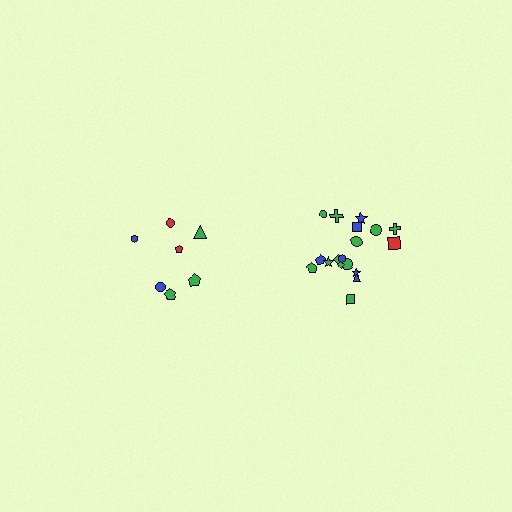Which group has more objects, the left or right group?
The right group.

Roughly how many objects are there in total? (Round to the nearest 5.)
Roughly 25 objects in total.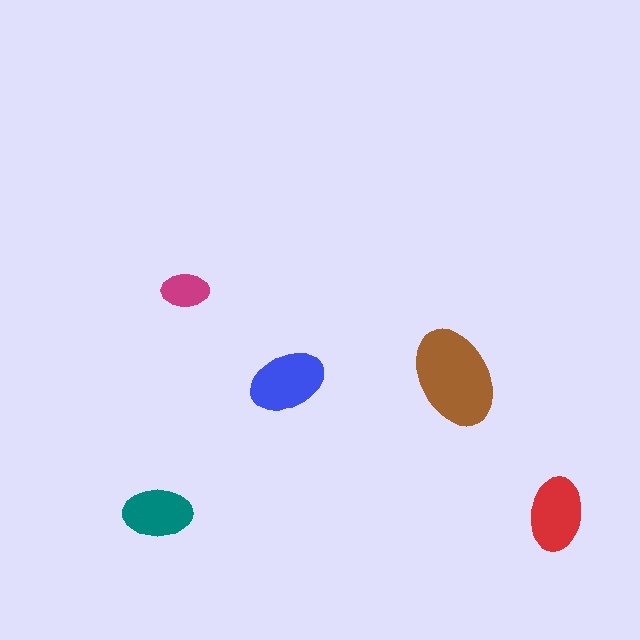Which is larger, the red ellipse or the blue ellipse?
The blue one.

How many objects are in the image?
There are 5 objects in the image.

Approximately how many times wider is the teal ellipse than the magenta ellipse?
About 1.5 times wider.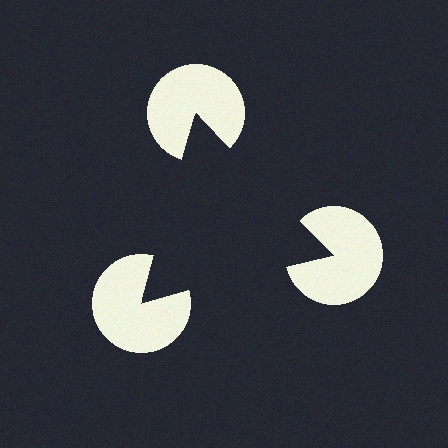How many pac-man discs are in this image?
There are 3 — one at each vertex of the illusory triangle.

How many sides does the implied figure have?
3 sides.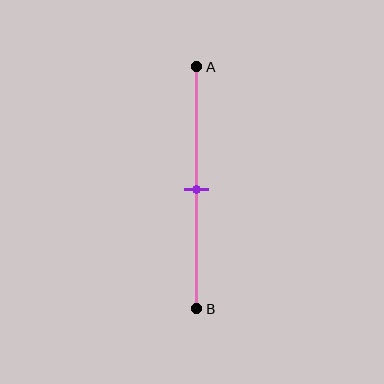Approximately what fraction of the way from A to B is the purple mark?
The purple mark is approximately 50% of the way from A to B.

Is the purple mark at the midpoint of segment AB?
Yes, the mark is approximately at the midpoint.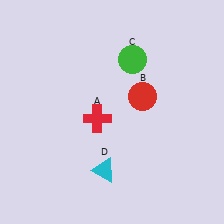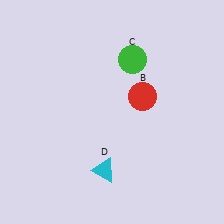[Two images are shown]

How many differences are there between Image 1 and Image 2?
There is 1 difference between the two images.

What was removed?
The red cross (A) was removed in Image 2.